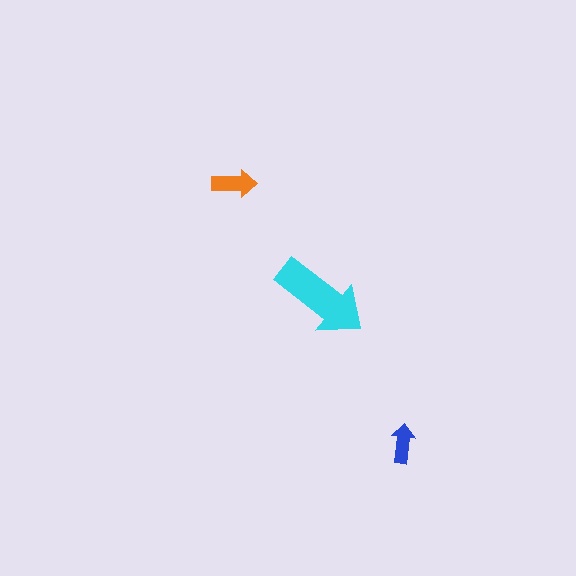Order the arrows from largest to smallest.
the cyan one, the orange one, the blue one.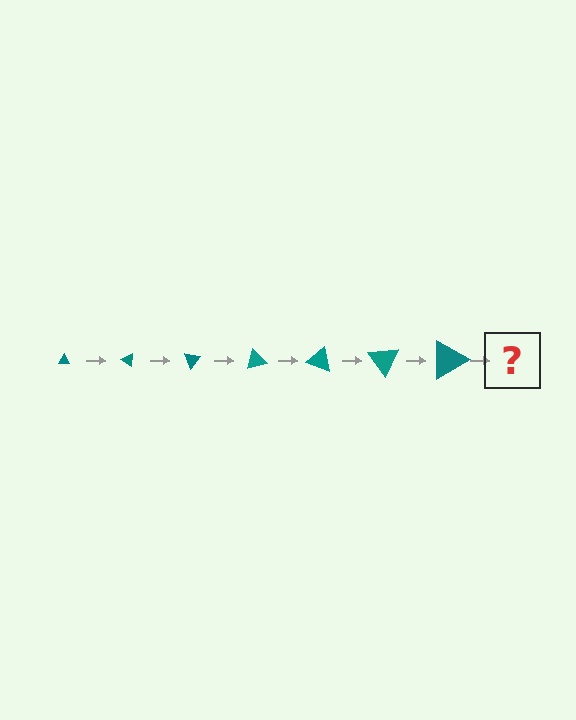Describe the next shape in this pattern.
It should be a triangle, larger than the previous one and rotated 245 degrees from the start.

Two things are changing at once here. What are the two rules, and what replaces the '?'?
The two rules are that the triangle grows larger each step and it rotates 35 degrees each step. The '?' should be a triangle, larger than the previous one and rotated 245 degrees from the start.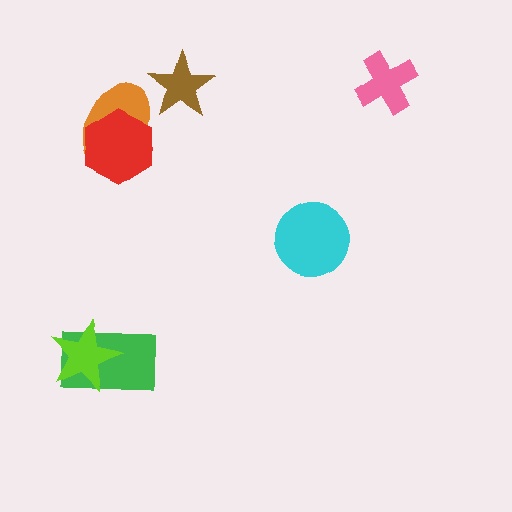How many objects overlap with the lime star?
1 object overlaps with the lime star.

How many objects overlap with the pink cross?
0 objects overlap with the pink cross.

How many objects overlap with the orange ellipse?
1 object overlaps with the orange ellipse.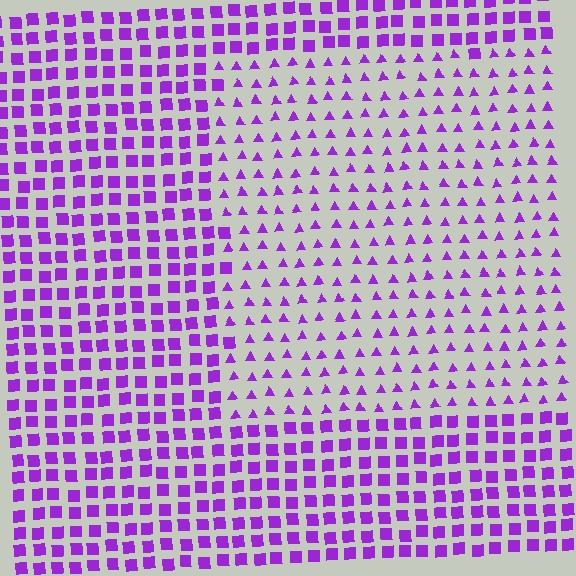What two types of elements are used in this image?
The image uses triangles inside the rectangle region and squares outside it.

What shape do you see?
I see a rectangle.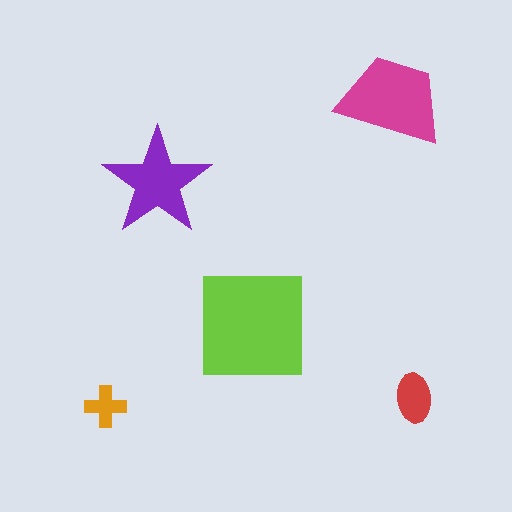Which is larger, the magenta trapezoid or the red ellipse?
The magenta trapezoid.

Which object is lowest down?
The orange cross is bottommost.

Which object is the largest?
The lime square.